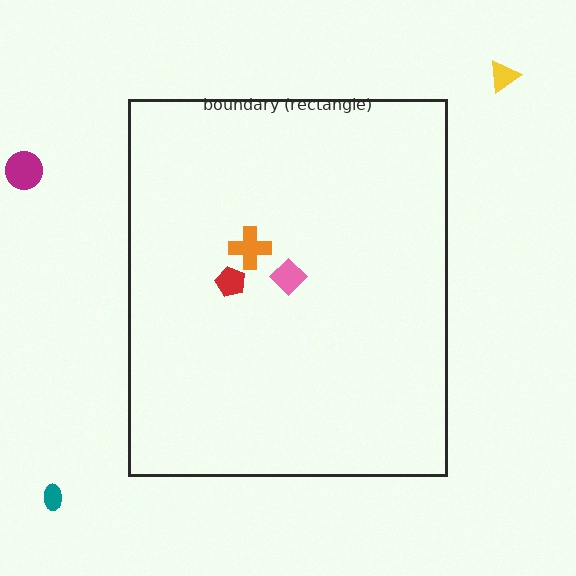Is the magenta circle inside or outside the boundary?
Outside.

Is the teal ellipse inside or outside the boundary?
Outside.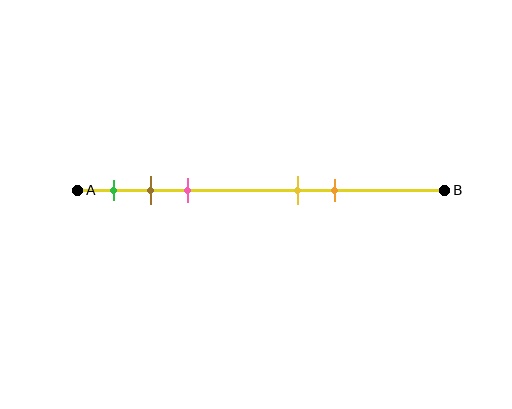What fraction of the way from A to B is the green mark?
The green mark is approximately 10% (0.1) of the way from A to B.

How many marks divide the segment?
There are 5 marks dividing the segment.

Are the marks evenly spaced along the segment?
No, the marks are not evenly spaced.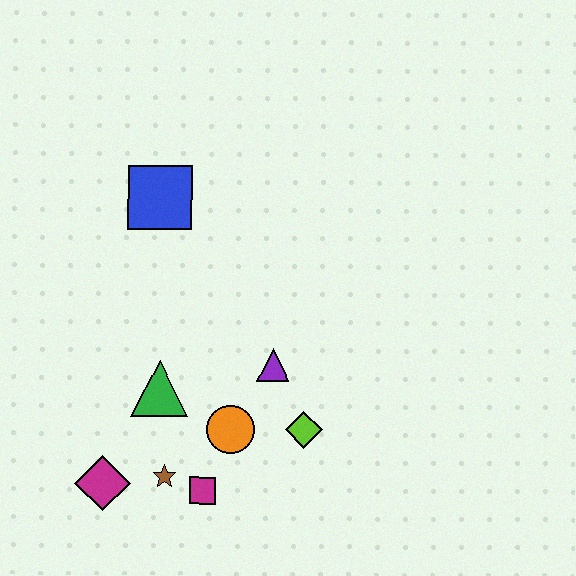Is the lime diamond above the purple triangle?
No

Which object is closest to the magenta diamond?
The brown star is closest to the magenta diamond.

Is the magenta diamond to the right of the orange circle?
No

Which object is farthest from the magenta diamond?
The blue square is farthest from the magenta diamond.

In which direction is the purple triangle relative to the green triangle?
The purple triangle is to the right of the green triangle.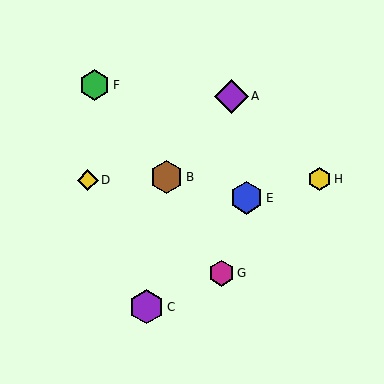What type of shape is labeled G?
Shape G is a magenta hexagon.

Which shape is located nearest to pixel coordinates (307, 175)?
The yellow hexagon (labeled H) at (319, 179) is nearest to that location.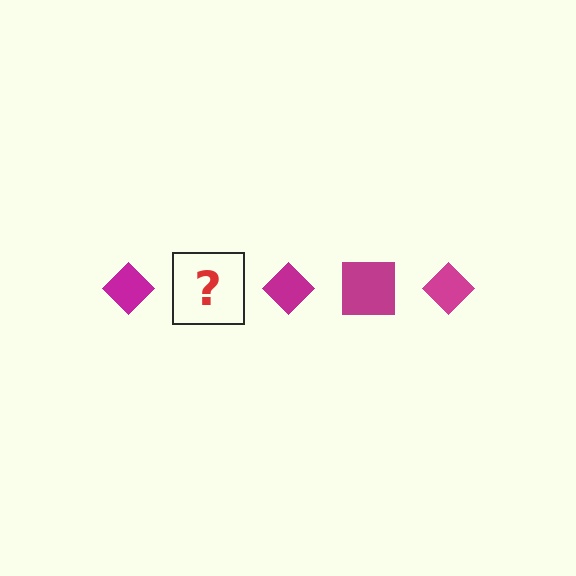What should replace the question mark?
The question mark should be replaced with a magenta square.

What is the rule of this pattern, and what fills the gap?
The rule is that the pattern cycles through diamond, square shapes in magenta. The gap should be filled with a magenta square.